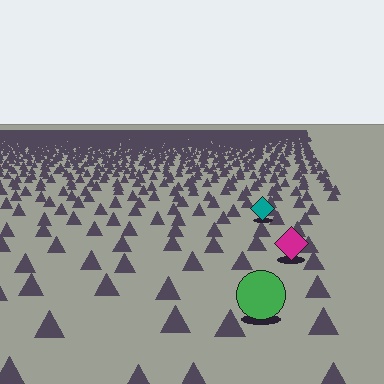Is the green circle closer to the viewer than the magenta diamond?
Yes. The green circle is closer — you can tell from the texture gradient: the ground texture is coarser near it.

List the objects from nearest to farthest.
From nearest to farthest: the green circle, the magenta diamond, the teal diamond.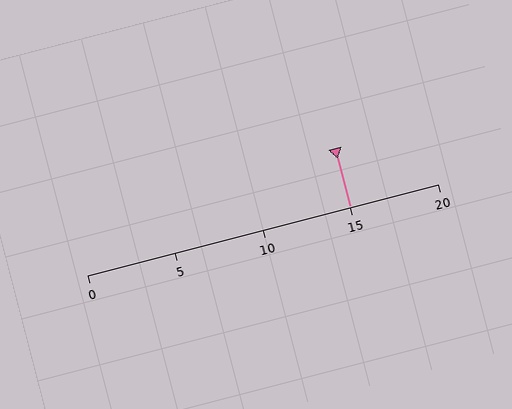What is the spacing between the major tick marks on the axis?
The major ticks are spaced 5 apart.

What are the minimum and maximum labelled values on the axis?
The axis runs from 0 to 20.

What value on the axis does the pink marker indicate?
The marker indicates approximately 15.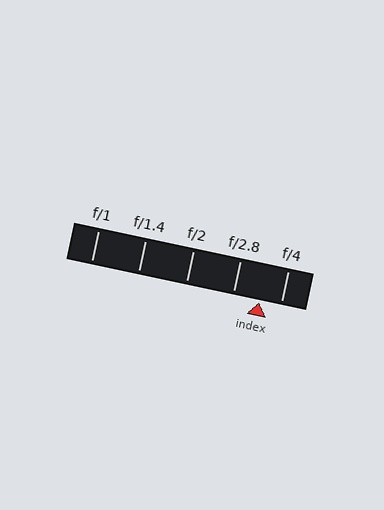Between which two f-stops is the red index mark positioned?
The index mark is between f/2.8 and f/4.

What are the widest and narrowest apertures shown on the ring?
The widest aperture shown is f/1 and the narrowest is f/4.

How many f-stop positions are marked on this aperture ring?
There are 5 f-stop positions marked.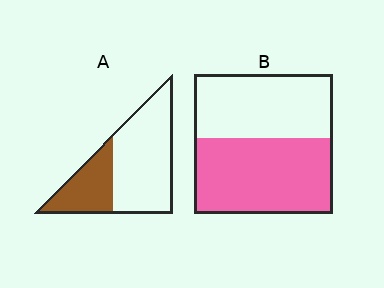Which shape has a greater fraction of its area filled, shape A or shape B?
Shape B.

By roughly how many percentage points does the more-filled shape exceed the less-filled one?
By roughly 20 percentage points (B over A).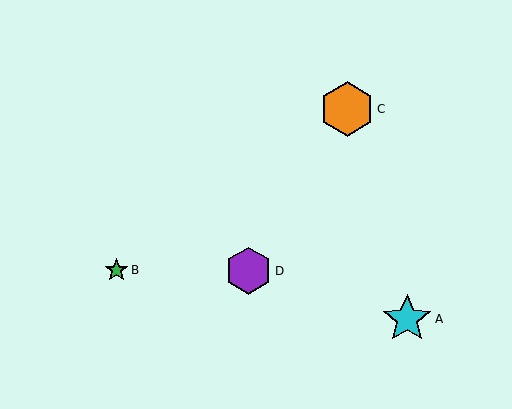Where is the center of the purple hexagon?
The center of the purple hexagon is at (249, 271).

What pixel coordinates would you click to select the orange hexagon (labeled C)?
Click at (347, 109) to select the orange hexagon C.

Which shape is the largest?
The orange hexagon (labeled C) is the largest.